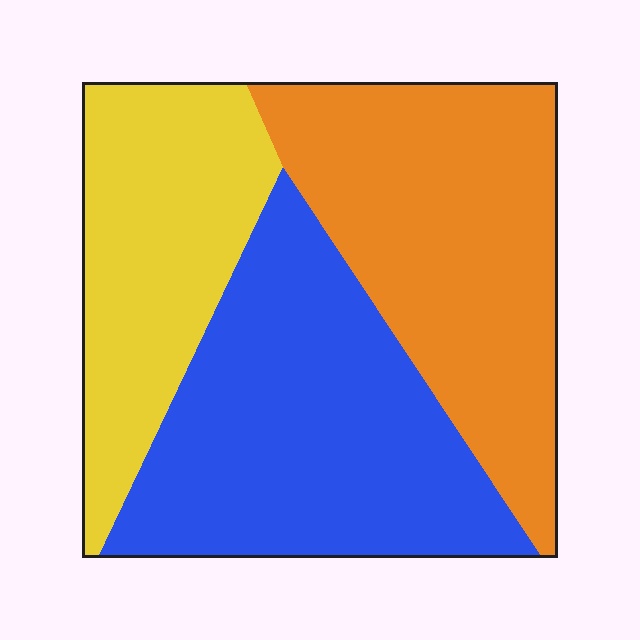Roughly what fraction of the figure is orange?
Orange takes up between a quarter and a half of the figure.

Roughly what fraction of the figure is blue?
Blue takes up between a quarter and a half of the figure.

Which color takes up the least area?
Yellow, at roughly 25%.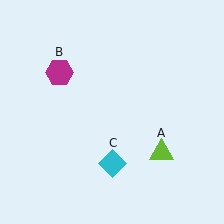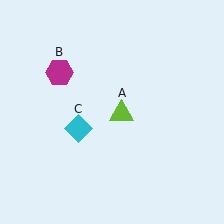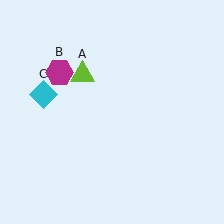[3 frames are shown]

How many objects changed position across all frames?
2 objects changed position: lime triangle (object A), cyan diamond (object C).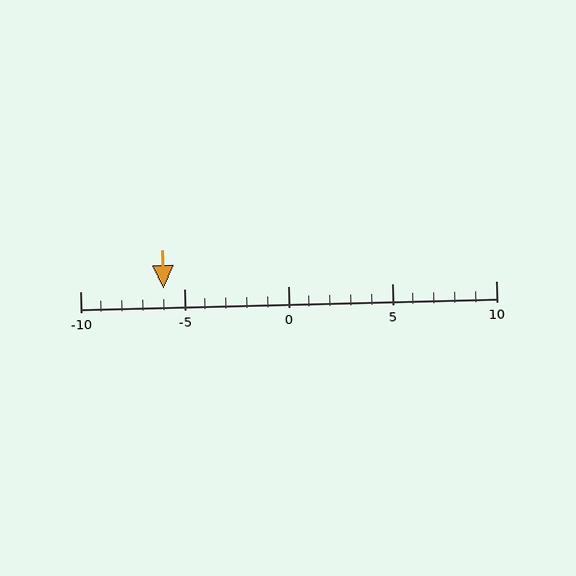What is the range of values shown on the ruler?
The ruler shows values from -10 to 10.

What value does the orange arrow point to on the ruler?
The orange arrow points to approximately -6.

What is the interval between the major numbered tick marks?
The major tick marks are spaced 5 units apart.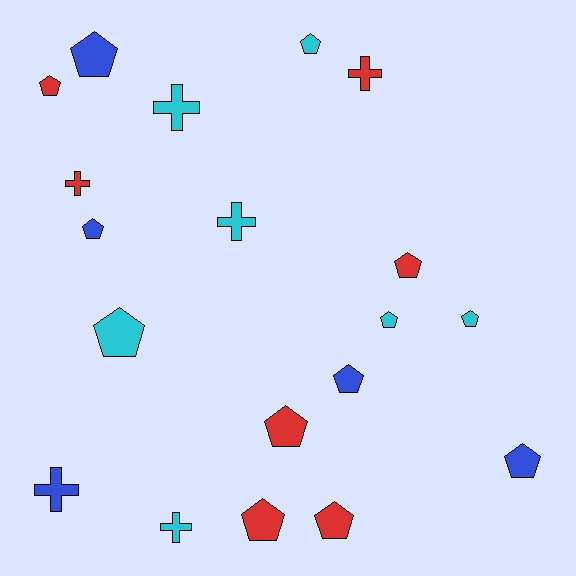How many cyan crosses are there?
There are 3 cyan crosses.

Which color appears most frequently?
Cyan, with 7 objects.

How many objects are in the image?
There are 19 objects.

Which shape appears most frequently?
Pentagon, with 13 objects.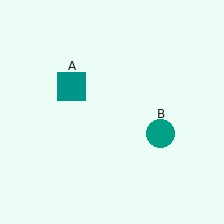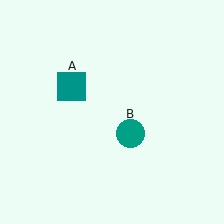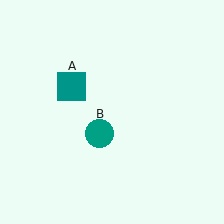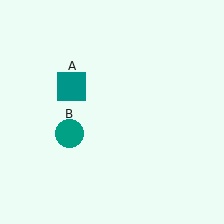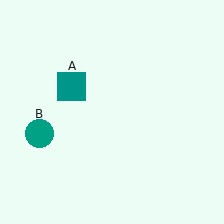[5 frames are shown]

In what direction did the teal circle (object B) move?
The teal circle (object B) moved left.